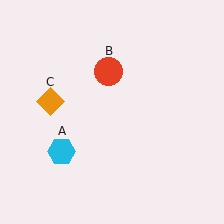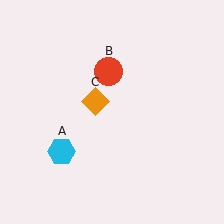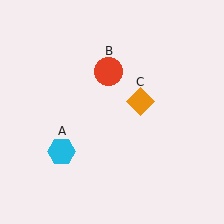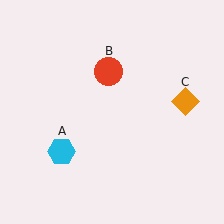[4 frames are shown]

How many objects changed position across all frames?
1 object changed position: orange diamond (object C).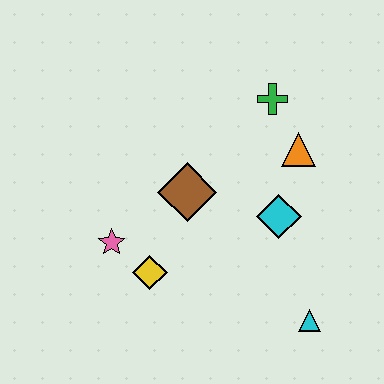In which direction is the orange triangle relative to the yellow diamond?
The orange triangle is to the right of the yellow diamond.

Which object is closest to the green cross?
The orange triangle is closest to the green cross.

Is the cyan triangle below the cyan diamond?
Yes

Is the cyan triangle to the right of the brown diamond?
Yes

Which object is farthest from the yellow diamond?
The green cross is farthest from the yellow diamond.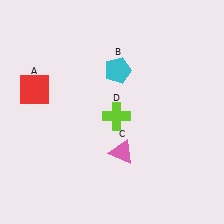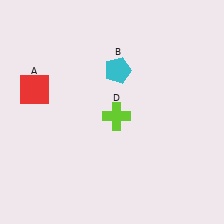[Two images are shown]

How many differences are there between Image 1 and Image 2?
There is 1 difference between the two images.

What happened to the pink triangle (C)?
The pink triangle (C) was removed in Image 2. It was in the bottom-right area of Image 1.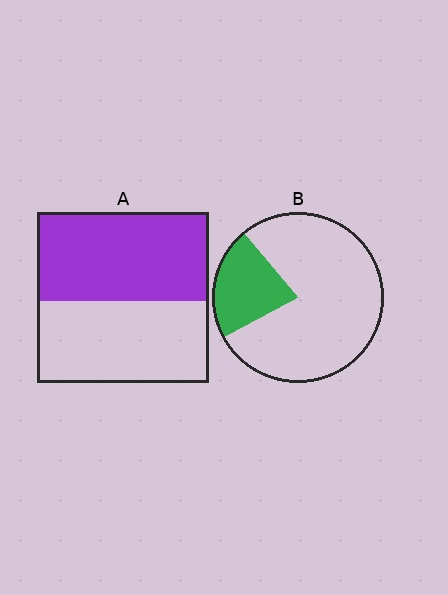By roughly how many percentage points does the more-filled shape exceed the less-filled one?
By roughly 30 percentage points (A over B).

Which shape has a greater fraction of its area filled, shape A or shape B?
Shape A.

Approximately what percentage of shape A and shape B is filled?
A is approximately 50% and B is approximately 20%.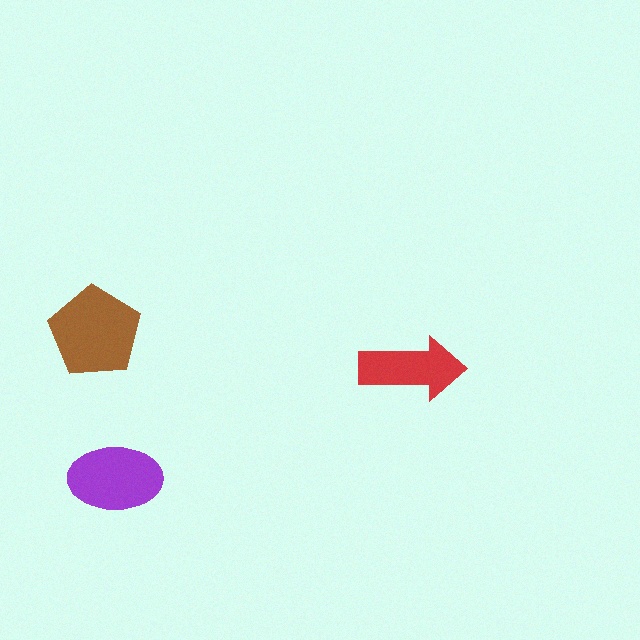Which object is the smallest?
The red arrow.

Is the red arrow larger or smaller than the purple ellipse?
Smaller.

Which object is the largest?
The brown pentagon.